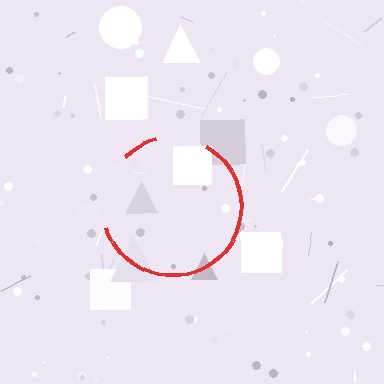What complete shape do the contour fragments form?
The contour fragments form a circle.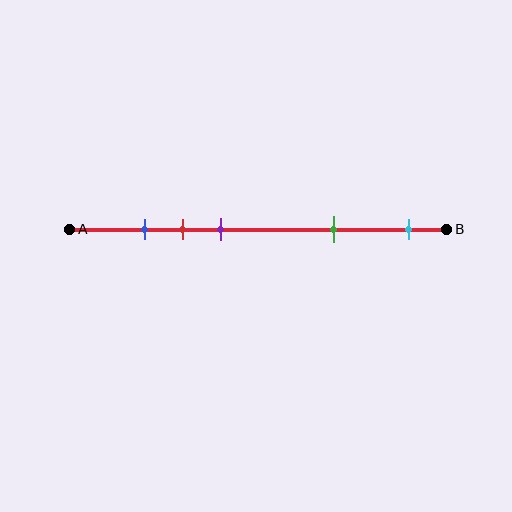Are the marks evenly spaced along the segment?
No, the marks are not evenly spaced.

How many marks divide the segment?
There are 5 marks dividing the segment.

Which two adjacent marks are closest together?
The blue and red marks are the closest adjacent pair.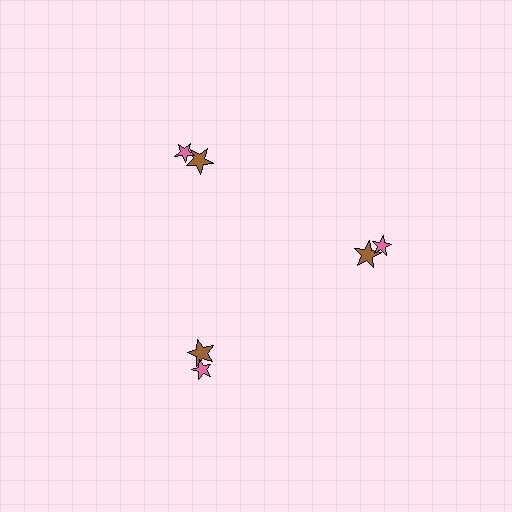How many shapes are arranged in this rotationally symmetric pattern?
There are 6 shapes, arranged in 3 groups of 2.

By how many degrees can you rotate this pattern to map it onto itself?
The pattern maps onto itself every 120 degrees of rotation.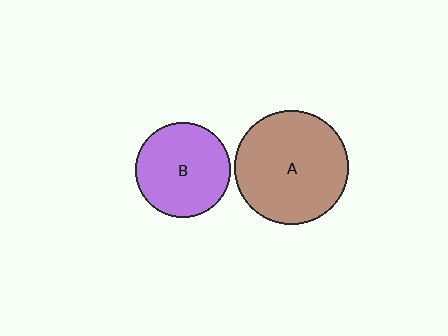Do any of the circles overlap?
No, none of the circles overlap.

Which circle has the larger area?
Circle A (brown).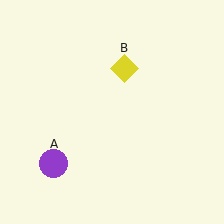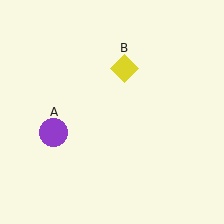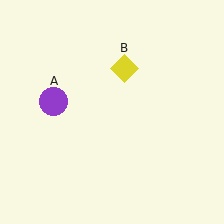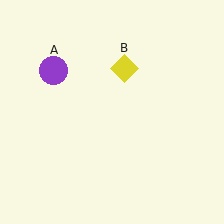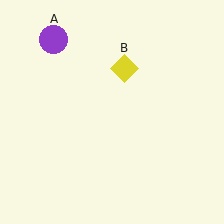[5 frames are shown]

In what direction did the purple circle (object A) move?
The purple circle (object A) moved up.